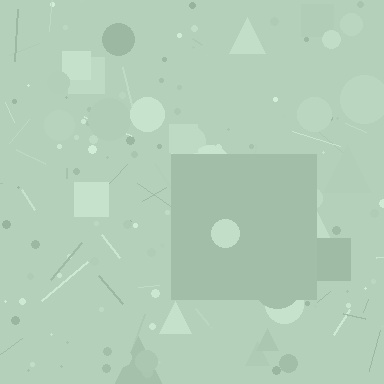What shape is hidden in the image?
A square is hidden in the image.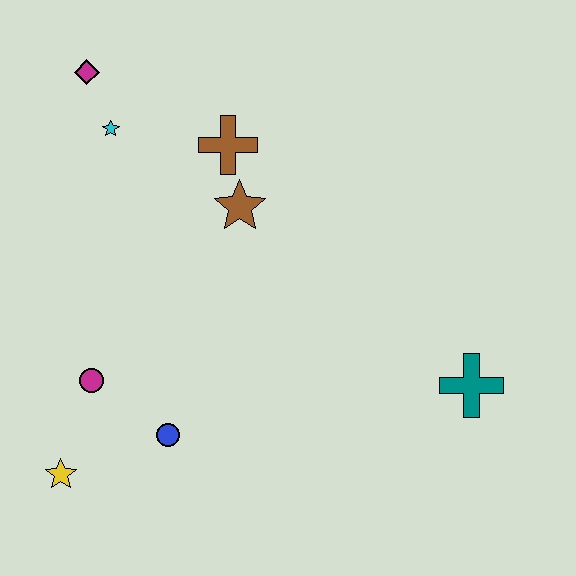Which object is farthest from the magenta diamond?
The teal cross is farthest from the magenta diamond.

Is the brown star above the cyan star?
No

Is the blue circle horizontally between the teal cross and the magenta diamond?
Yes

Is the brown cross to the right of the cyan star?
Yes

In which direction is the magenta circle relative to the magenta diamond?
The magenta circle is below the magenta diamond.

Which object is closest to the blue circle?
The magenta circle is closest to the blue circle.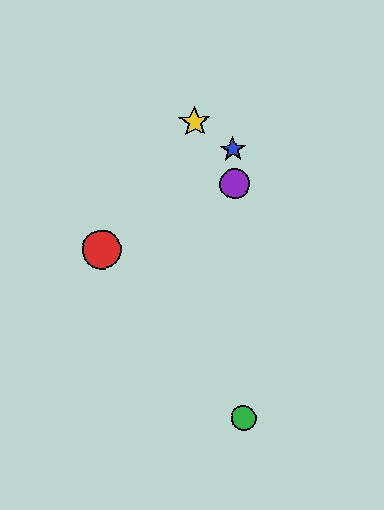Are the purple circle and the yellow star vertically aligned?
No, the purple circle is at x≈234 and the yellow star is at x≈195.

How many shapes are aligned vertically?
3 shapes (the blue star, the green circle, the purple circle) are aligned vertically.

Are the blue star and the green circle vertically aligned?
Yes, both are at x≈233.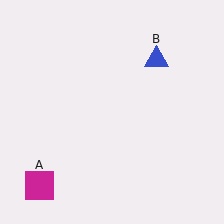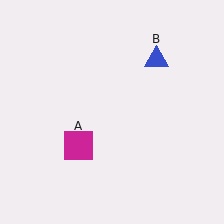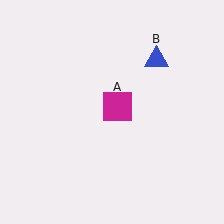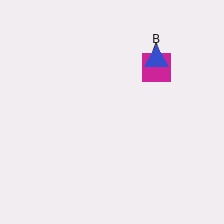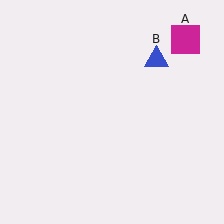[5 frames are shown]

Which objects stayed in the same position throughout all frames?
Blue triangle (object B) remained stationary.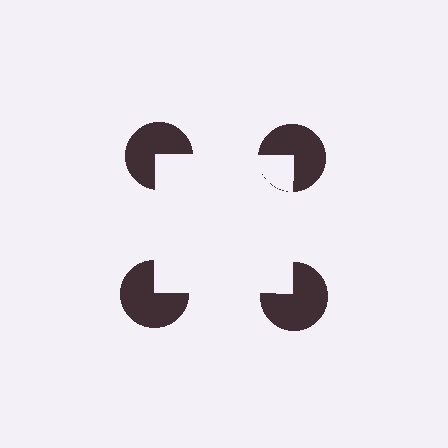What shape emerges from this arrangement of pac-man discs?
An illusory square — its edges are inferred from the aligned wedge cuts in the pac-man discs, not physically drawn.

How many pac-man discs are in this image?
There are 4 — one at each vertex of the illusory square.